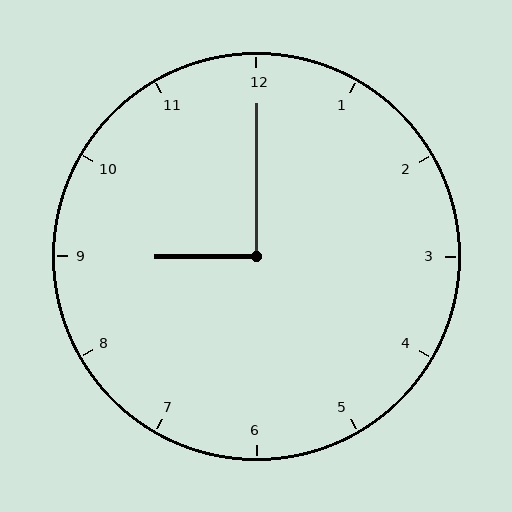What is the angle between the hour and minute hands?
Approximately 90 degrees.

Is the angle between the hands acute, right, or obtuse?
It is right.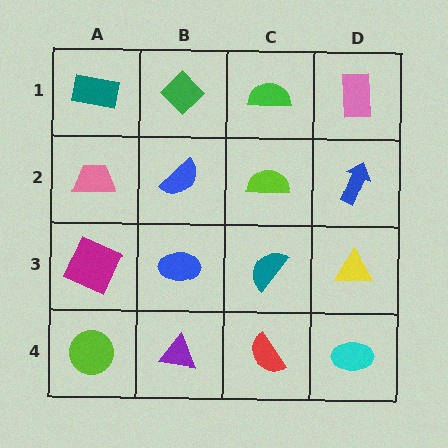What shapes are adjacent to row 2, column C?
A green semicircle (row 1, column C), a teal semicircle (row 3, column C), a blue semicircle (row 2, column B), a blue arrow (row 2, column D).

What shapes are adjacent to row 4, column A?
A magenta square (row 3, column A), a purple triangle (row 4, column B).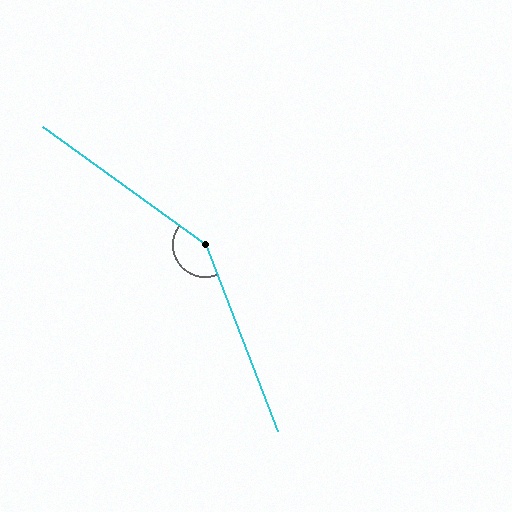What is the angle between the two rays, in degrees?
Approximately 147 degrees.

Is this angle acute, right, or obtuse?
It is obtuse.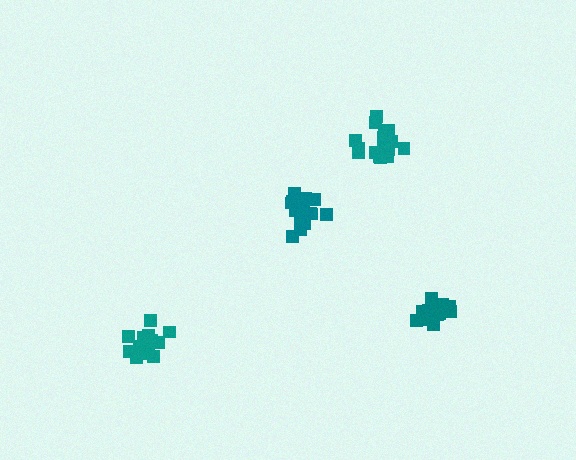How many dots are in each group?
Group 1: 16 dots, Group 2: 15 dots, Group 3: 19 dots, Group 4: 13 dots (63 total).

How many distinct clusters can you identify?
There are 4 distinct clusters.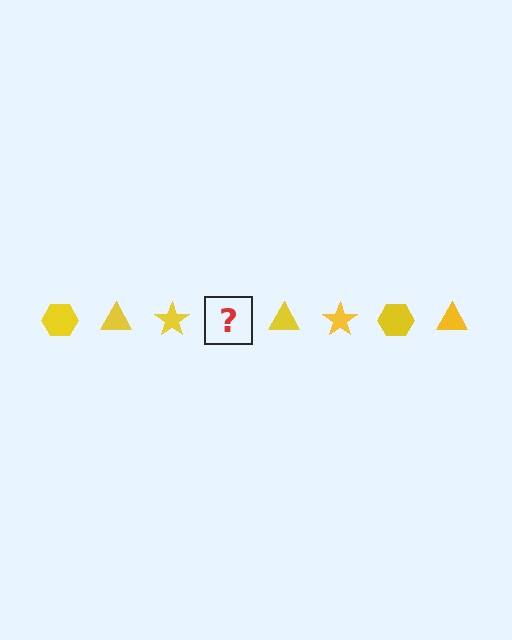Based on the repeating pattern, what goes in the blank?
The blank should be a yellow hexagon.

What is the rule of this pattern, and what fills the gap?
The rule is that the pattern cycles through hexagon, triangle, star shapes in yellow. The gap should be filled with a yellow hexagon.